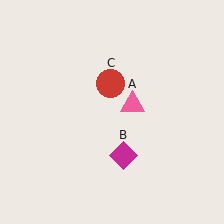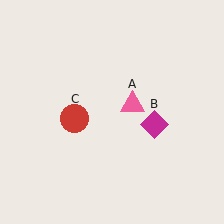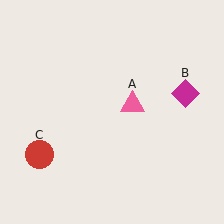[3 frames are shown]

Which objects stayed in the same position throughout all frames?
Pink triangle (object A) remained stationary.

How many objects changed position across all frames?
2 objects changed position: magenta diamond (object B), red circle (object C).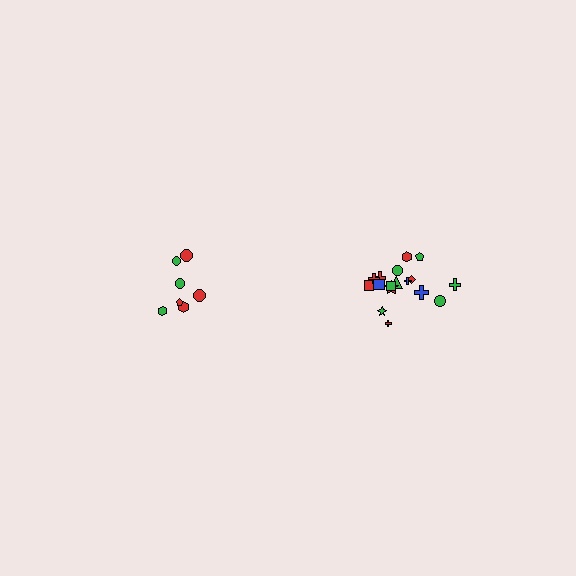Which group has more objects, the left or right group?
The right group.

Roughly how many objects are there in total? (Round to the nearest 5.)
Roughly 25 objects in total.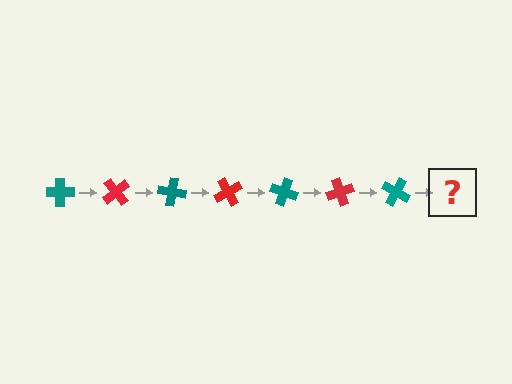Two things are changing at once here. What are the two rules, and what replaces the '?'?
The two rules are that it rotates 50 degrees each step and the color cycles through teal and red. The '?' should be a red cross, rotated 350 degrees from the start.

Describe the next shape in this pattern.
It should be a red cross, rotated 350 degrees from the start.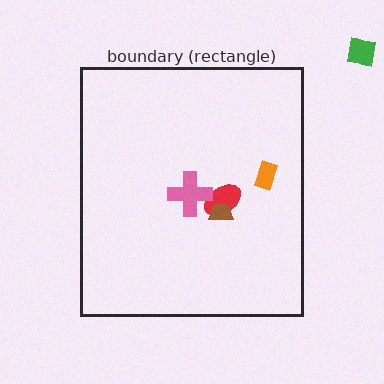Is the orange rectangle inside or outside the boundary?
Inside.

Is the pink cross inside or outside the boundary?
Inside.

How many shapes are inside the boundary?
4 inside, 1 outside.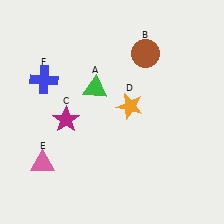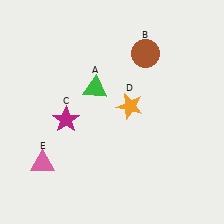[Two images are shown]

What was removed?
The blue cross (F) was removed in Image 2.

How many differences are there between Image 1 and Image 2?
There is 1 difference between the two images.